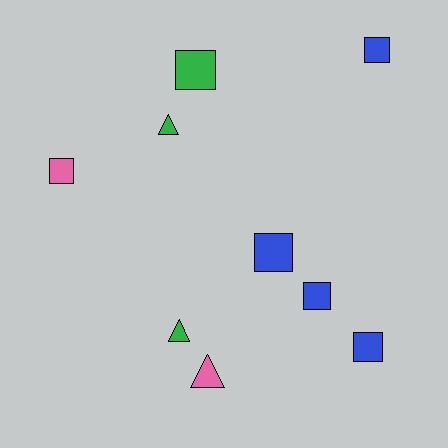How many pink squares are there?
There is 1 pink square.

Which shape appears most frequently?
Square, with 6 objects.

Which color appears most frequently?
Blue, with 4 objects.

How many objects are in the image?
There are 9 objects.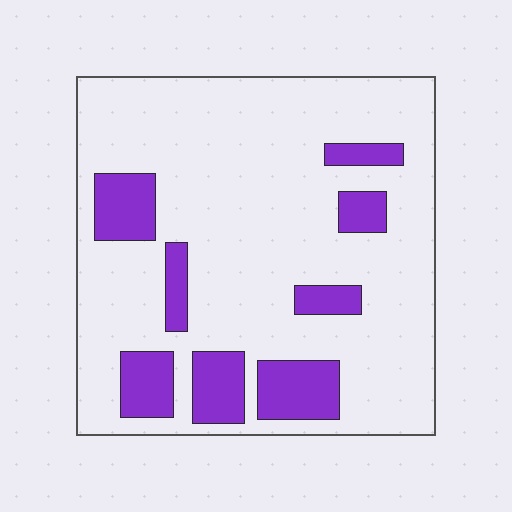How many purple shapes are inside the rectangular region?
8.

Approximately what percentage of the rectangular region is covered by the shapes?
Approximately 20%.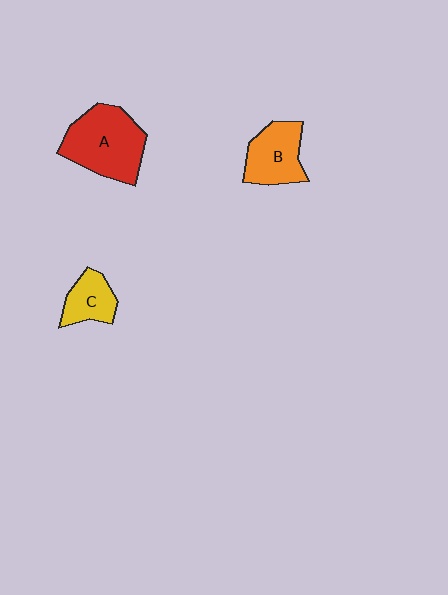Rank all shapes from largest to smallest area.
From largest to smallest: A (red), B (orange), C (yellow).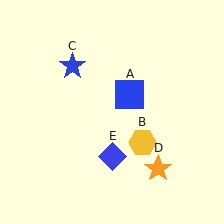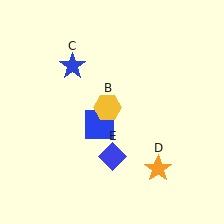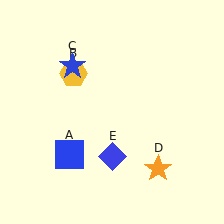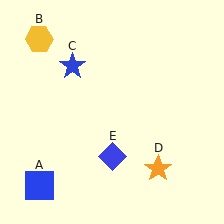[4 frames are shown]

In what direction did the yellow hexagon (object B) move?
The yellow hexagon (object B) moved up and to the left.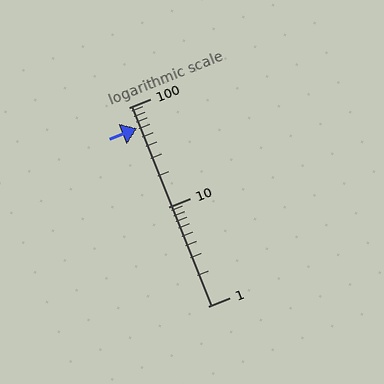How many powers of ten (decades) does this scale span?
The scale spans 2 decades, from 1 to 100.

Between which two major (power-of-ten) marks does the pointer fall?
The pointer is between 10 and 100.